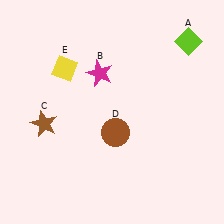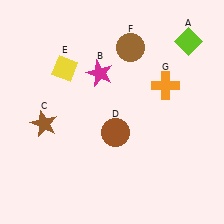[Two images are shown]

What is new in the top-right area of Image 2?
A brown circle (F) was added in the top-right area of Image 2.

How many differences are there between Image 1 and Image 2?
There are 2 differences between the two images.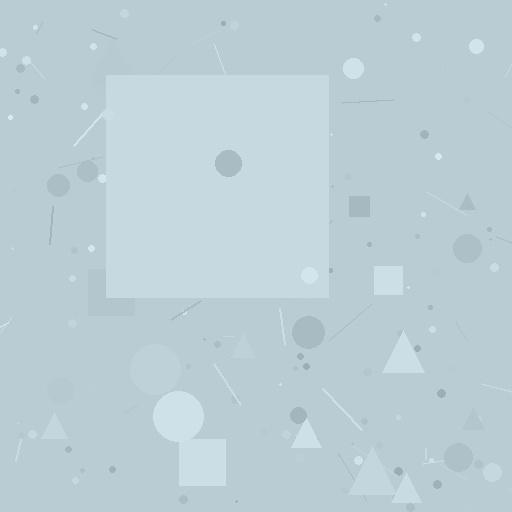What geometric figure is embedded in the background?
A square is embedded in the background.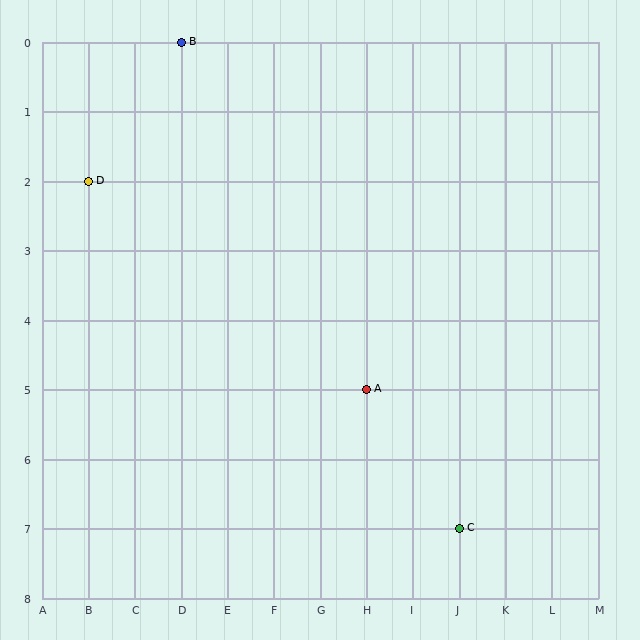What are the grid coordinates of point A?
Point A is at grid coordinates (H, 5).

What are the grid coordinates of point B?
Point B is at grid coordinates (D, 0).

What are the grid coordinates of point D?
Point D is at grid coordinates (B, 2).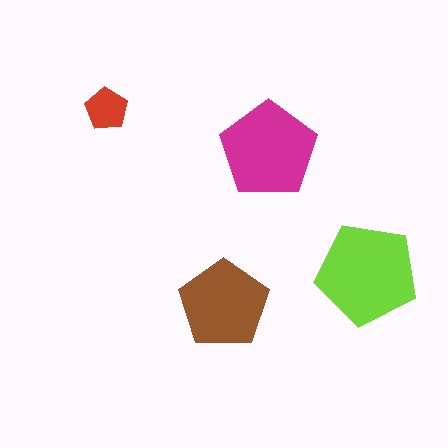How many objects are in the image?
There are 4 objects in the image.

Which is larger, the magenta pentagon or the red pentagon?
The magenta one.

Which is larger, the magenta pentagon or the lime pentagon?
The lime one.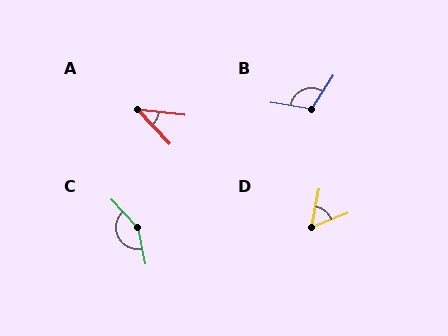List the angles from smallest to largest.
A (40°), D (57°), B (114°), C (150°).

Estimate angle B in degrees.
Approximately 114 degrees.